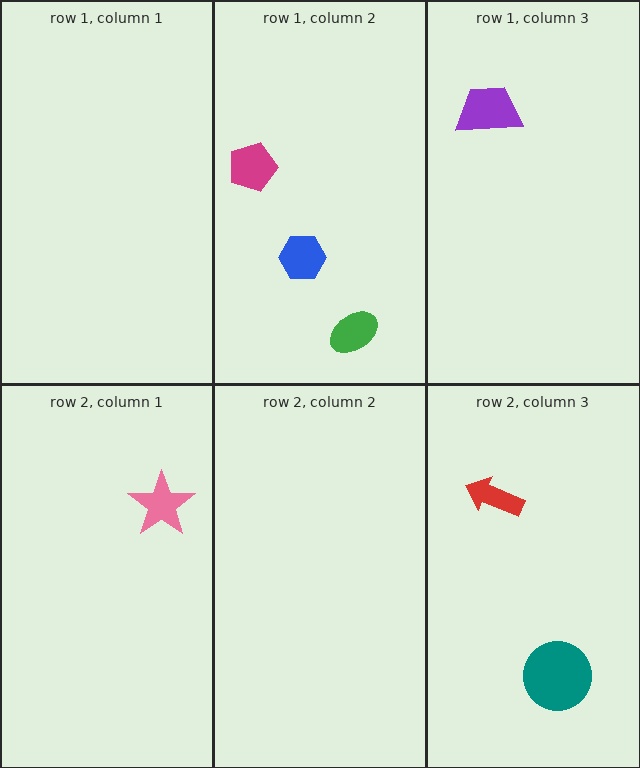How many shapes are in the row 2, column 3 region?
2.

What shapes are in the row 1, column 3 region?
The purple trapezoid.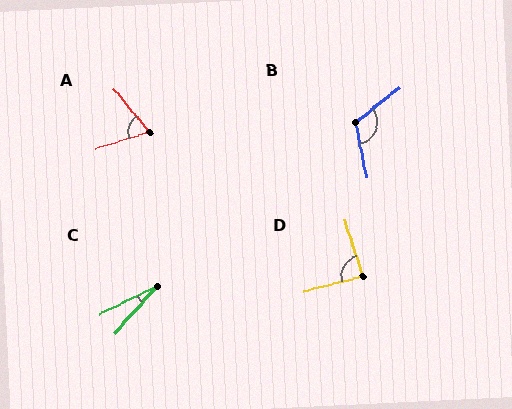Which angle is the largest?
B, at approximately 117 degrees.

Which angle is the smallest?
C, at approximately 22 degrees.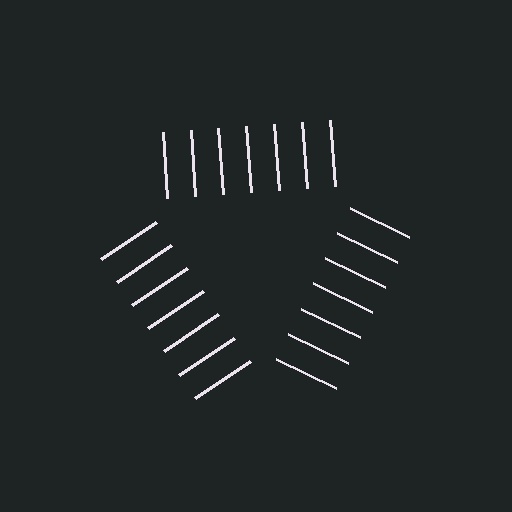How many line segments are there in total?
21 — 7 along each of the 3 edges.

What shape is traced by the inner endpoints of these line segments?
An illusory triangle — the line segments terminate on its edges but no continuous stroke is drawn.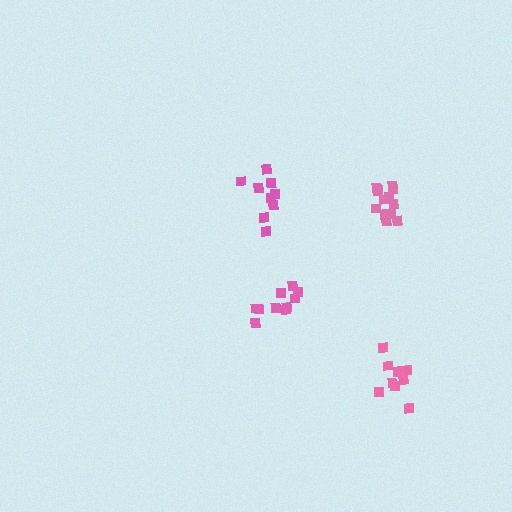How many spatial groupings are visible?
There are 4 spatial groupings.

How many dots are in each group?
Group 1: 9 dots, Group 2: 10 dots, Group 3: 10 dots, Group 4: 12 dots (41 total).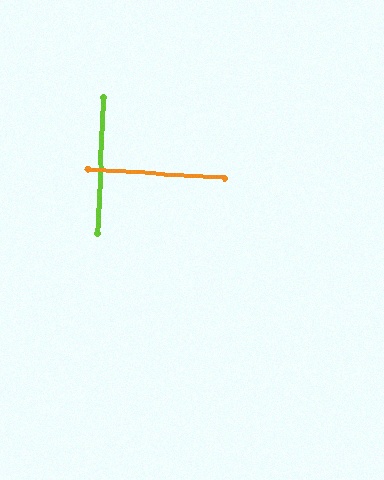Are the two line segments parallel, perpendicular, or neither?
Perpendicular — they meet at approximately 88°.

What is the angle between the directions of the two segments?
Approximately 88 degrees.